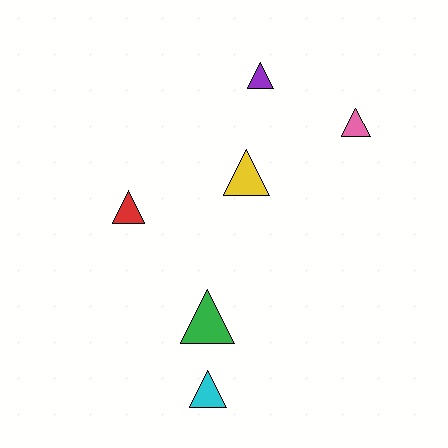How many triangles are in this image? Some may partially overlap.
There are 6 triangles.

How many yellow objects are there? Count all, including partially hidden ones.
There is 1 yellow object.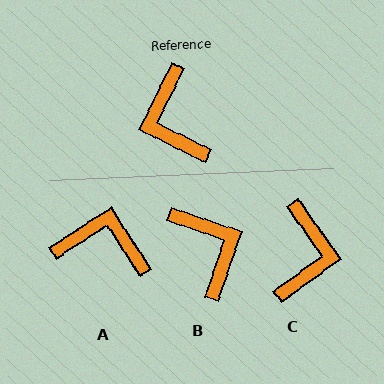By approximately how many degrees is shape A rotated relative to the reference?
Approximately 121 degrees clockwise.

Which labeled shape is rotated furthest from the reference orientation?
B, about 172 degrees away.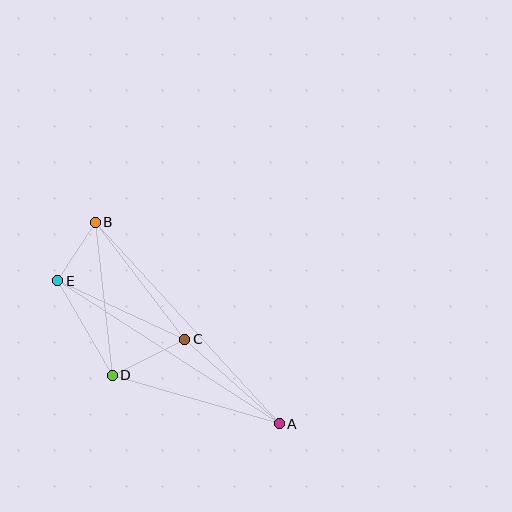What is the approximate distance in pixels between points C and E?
The distance between C and E is approximately 140 pixels.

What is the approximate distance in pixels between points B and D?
The distance between B and D is approximately 154 pixels.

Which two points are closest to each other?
Points B and E are closest to each other.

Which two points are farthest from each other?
Points A and B are farthest from each other.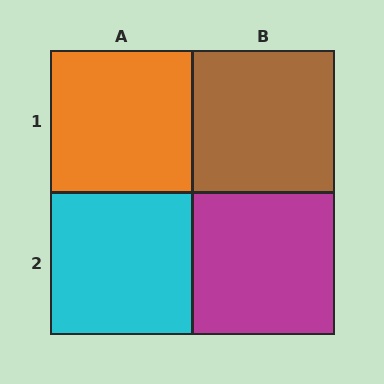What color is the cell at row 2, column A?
Cyan.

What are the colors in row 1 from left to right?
Orange, brown.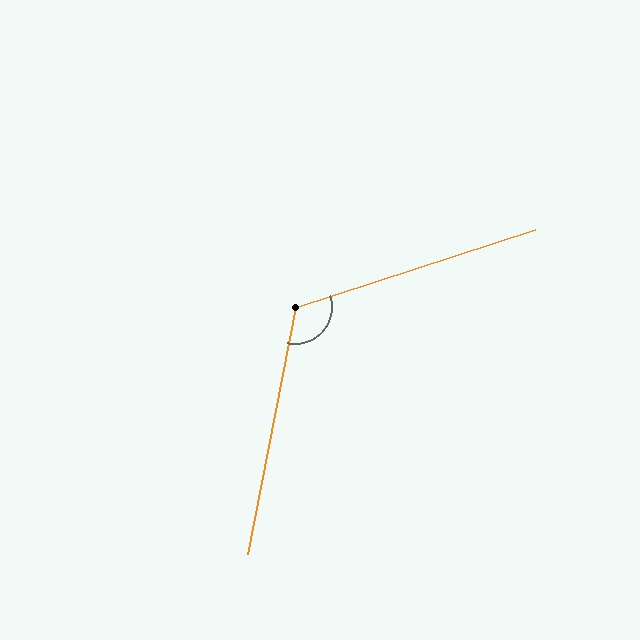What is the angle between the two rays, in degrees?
Approximately 119 degrees.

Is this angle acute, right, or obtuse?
It is obtuse.